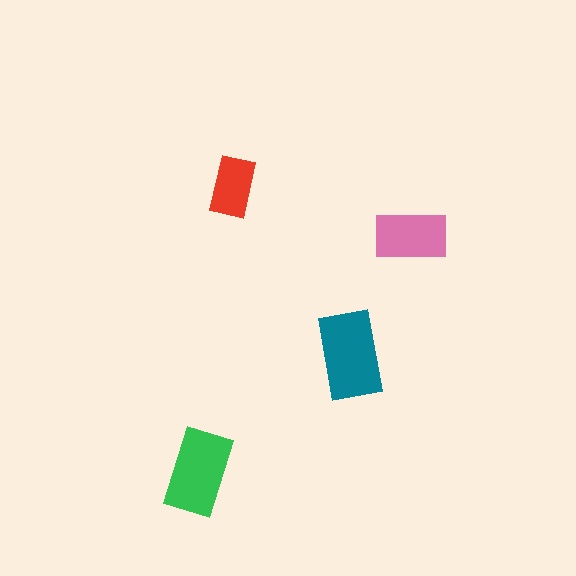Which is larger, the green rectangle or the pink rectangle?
The green one.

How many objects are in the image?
There are 4 objects in the image.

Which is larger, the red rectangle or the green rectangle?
The green one.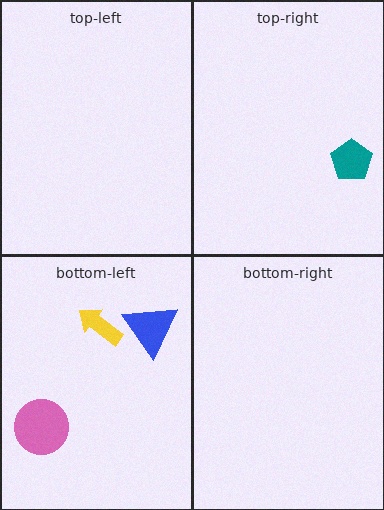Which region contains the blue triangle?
The bottom-left region.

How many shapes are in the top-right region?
1.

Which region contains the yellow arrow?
The bottom-left region.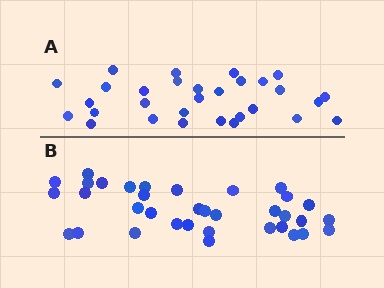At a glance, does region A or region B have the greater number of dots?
Region B (the bottom region) has more dots.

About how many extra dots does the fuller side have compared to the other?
Region B has about 5 more dots than region A.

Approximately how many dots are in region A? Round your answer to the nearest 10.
About 30 dots.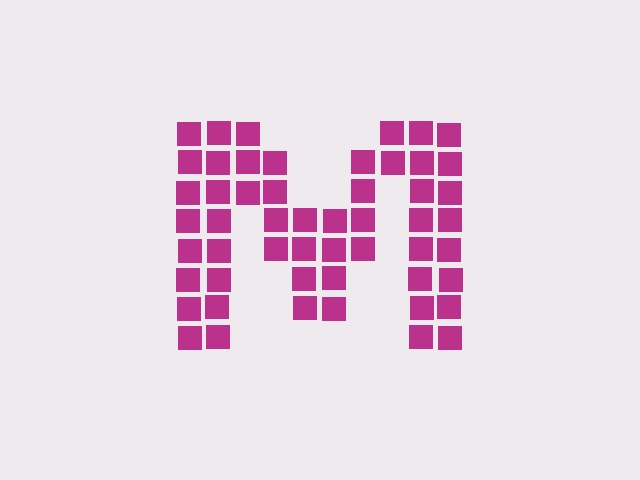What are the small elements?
The small elements are squares.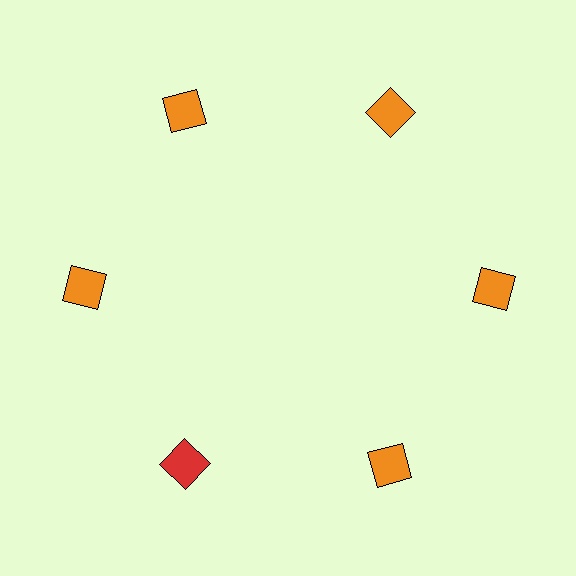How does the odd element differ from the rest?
It has a different color: red instead of orange.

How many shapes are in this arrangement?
There are 6 shapes arranged in a ring pattern.